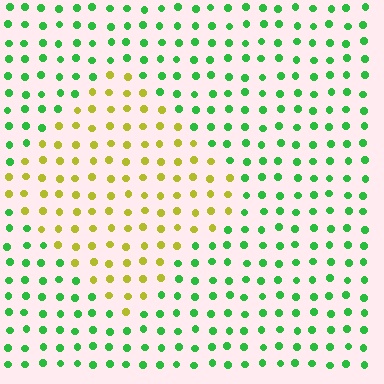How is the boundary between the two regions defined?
The boundary is defined purely by a slight shift in hue (about 63 degrees). Spacing, size, and orientation are identical on both sides.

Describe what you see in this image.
The image is filled with small green elements in a uniform arrangement. A diamond-shaped region is visible where the elements are tinted to a slightly different hue, forming a subtle color boundary.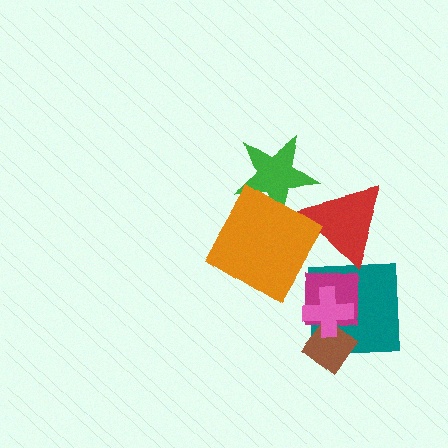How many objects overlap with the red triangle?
1 object overlaps with the red triangle.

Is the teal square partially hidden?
Yes, it is partially covered by another shape.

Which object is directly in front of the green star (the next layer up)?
The red triangle is directly in front of the green star.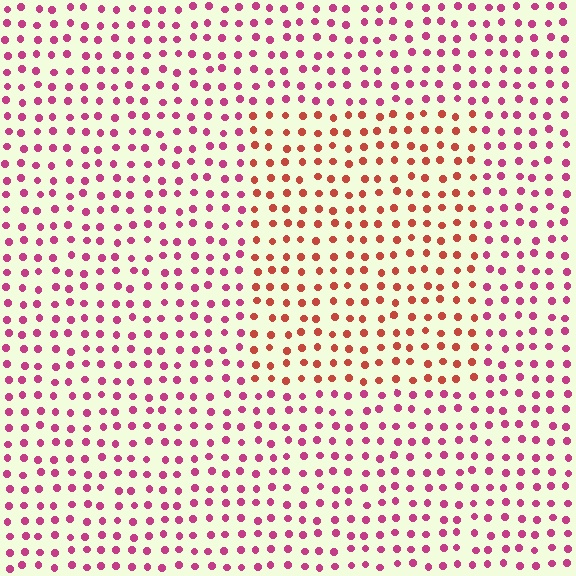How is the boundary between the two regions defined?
The boundary is defined purely by a slight shift in hue (about 38 degrees). Spacing, size, and orientation are identical on both sides.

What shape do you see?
I see a rectangle.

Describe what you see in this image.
The image is filled with small magenta elements in a uniform arrangement. A rectangle-shaped region is visible where the elements are tinted to a slightly different hue, forming a subtle color boundary.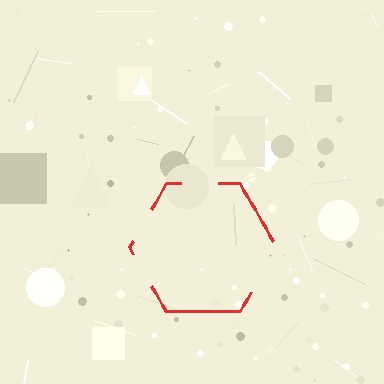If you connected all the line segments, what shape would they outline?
They would outline a hexagon.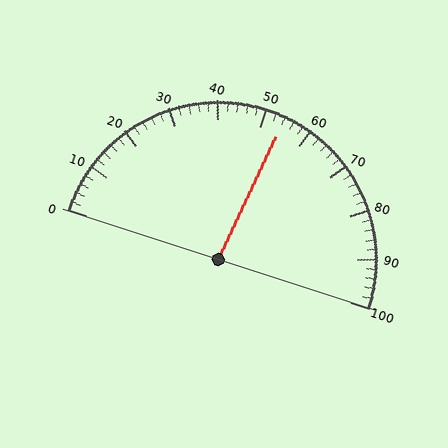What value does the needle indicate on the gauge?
The needle indicates approximately 54.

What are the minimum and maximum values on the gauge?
The gauge ranges from 0 to 100.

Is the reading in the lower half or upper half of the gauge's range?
The reading is in the upper half of the range (0 to 100).